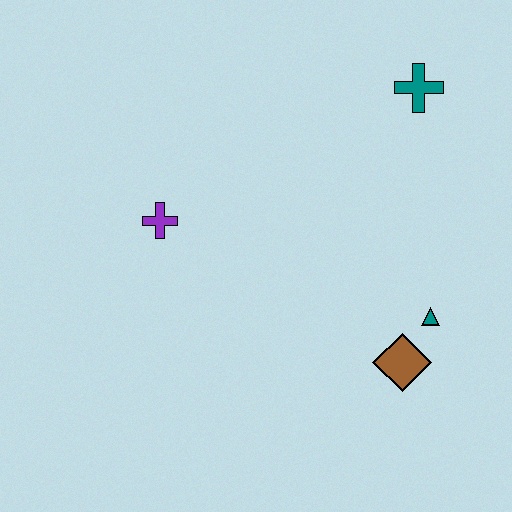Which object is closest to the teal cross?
The teal triangle is closest to the teal cross.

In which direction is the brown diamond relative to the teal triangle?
The brown diamond is below the teal triangle.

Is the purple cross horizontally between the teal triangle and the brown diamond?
No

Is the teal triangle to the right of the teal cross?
Yes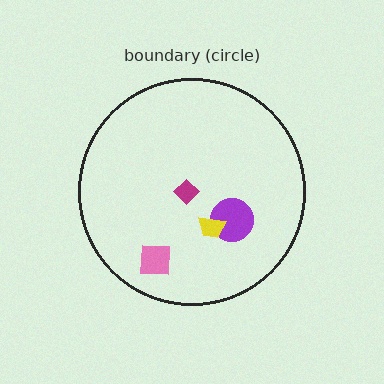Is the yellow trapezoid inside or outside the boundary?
Inside.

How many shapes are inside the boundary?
4 inside, 0 outside.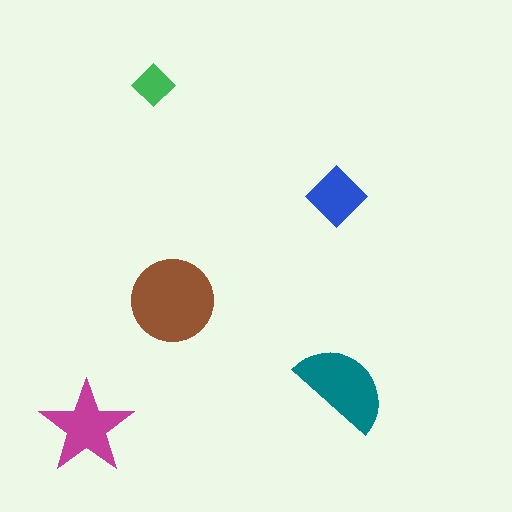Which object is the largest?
The brown circle.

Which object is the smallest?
The green diamond.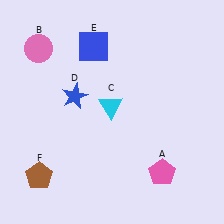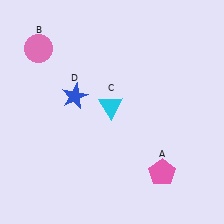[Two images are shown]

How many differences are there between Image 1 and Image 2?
There are 2 differences between the two images.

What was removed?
The blue square (E), the brown pentagon (F) were removed in Image 2.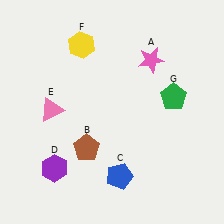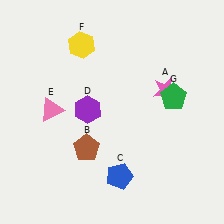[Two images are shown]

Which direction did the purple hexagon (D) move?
The purple hexagon (D) moved up.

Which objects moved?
The objects that moved are: the pink star (A), the purple hexagon (D).